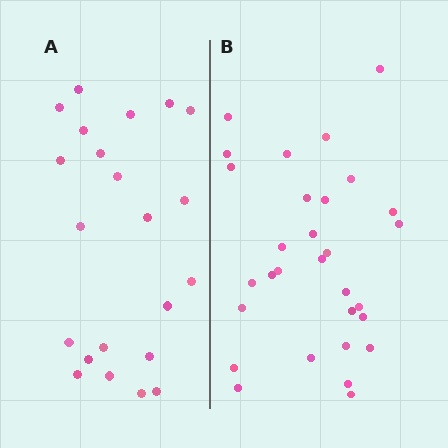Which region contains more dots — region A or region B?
Region B (the right region) has more dots.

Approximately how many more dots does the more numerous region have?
Region B has roughly 8 or so more dots than region A.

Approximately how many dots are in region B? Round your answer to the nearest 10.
About 30 dots.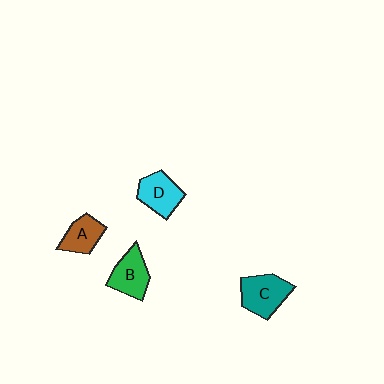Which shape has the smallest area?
Shape A (brown).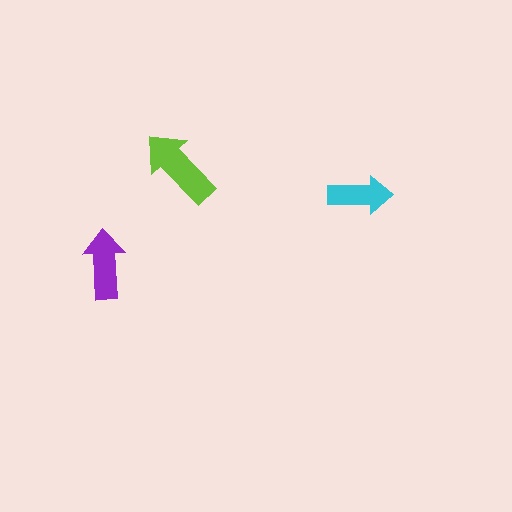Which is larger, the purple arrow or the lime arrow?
The lime one.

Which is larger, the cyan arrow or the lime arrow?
The lime one.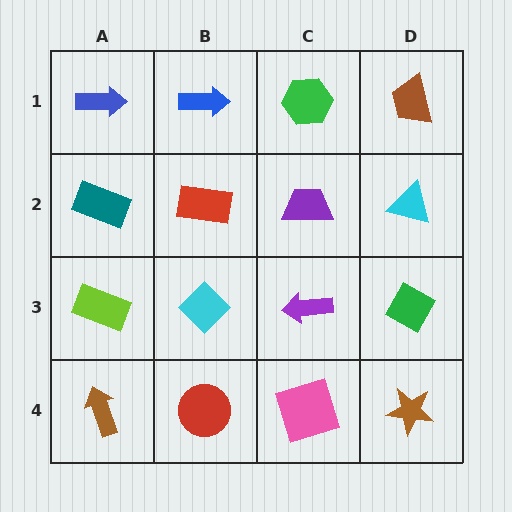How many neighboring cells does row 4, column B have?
3.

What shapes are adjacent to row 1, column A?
A teal rectangle (row 2, column A), a blue arrow (row 1, column B).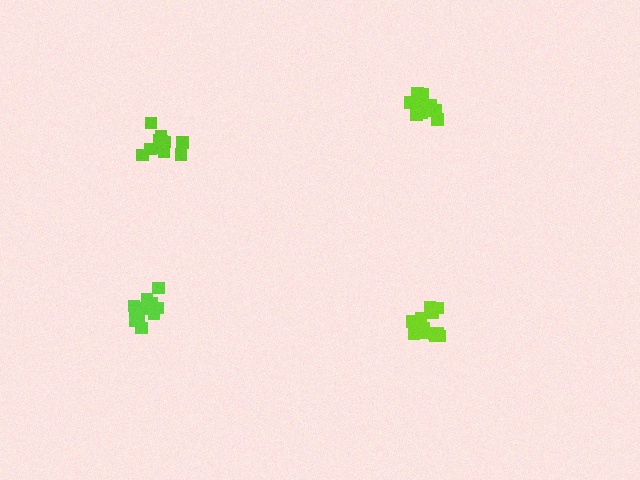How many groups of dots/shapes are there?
There are 4 groups.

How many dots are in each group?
Group 1: 14 dots, Group 2: 12 dots, Group 3: 12 dots, Group 4: 12 dots (50 total).